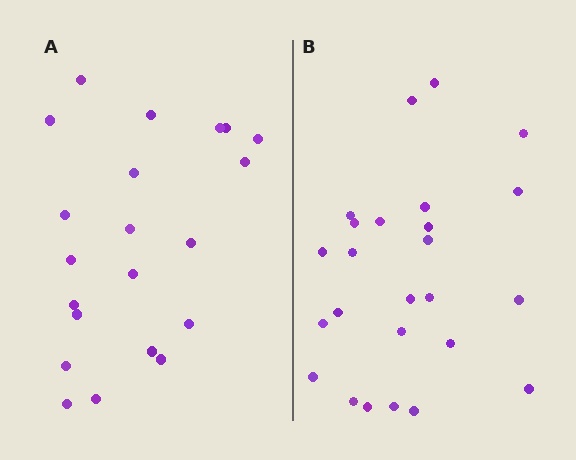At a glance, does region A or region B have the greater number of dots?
Region B (the right region) has more dots.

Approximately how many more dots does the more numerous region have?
Region B has about 4 more dots than region A.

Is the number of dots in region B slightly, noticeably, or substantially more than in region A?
Region B has only slightly more — the two regions are fairly close. The ratio is roughly 1.2 to 1.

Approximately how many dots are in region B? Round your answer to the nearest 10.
About 20 dots. (The exact count is 25, which rounds to 20.)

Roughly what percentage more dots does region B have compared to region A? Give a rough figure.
About 20% more.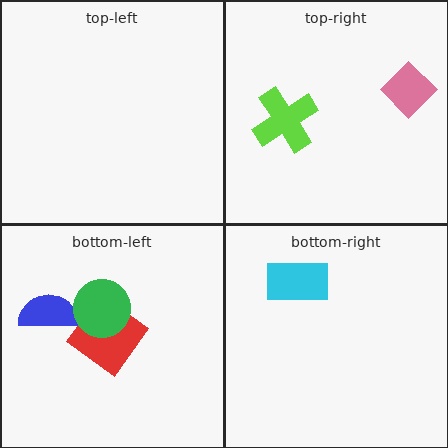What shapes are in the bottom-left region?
The blue semicircle, the red diamond, the green circle.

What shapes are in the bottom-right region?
The cyan rectangle.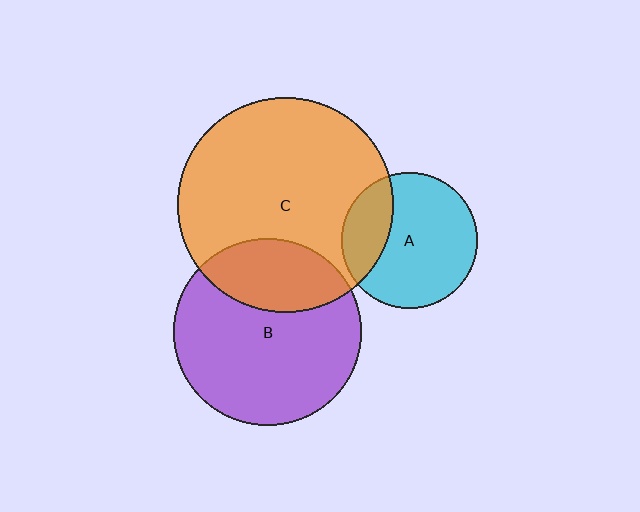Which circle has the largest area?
Circle C (orange).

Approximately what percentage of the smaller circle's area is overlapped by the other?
Approximately 30%.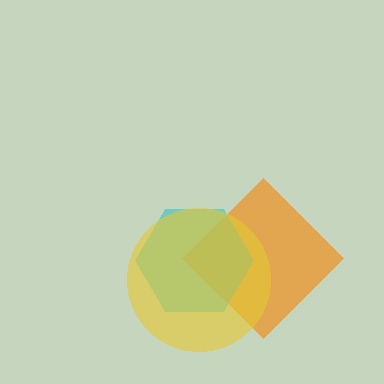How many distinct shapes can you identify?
There are 3 distinct shapes: an orange diamond, a cyan hexagon, a yellow circle.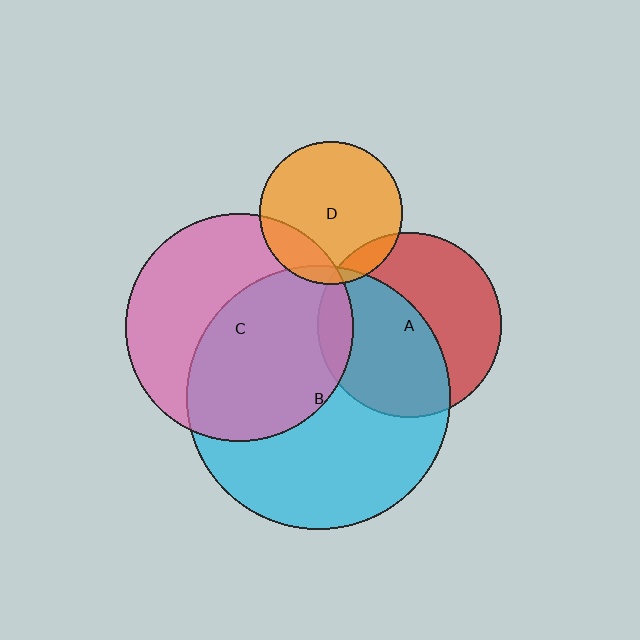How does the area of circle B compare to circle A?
Approximately 2.1 times.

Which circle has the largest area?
Circle B (cyan).